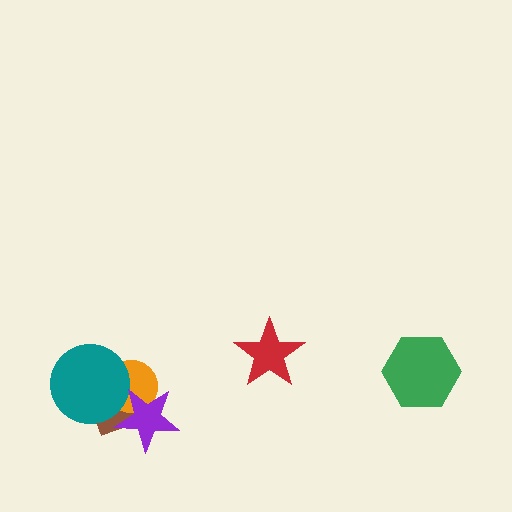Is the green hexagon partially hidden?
No, no other shape covers it.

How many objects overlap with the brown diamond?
3 objects overlap with the brown diamond.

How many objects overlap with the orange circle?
3 objects overlap with the orange circle.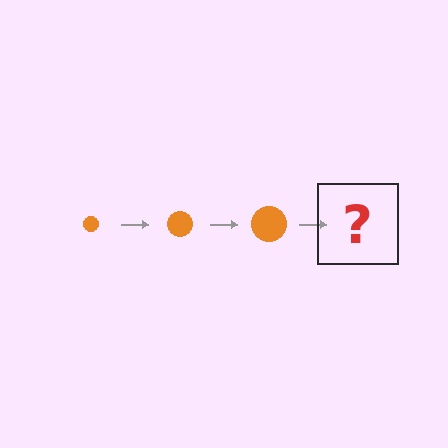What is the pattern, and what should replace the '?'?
The pattern is that the circle gets progressively larger each step. The '?' should be an orange circle, larger than the previous one.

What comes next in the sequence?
The next element should be an orange circle, larger than the previous one.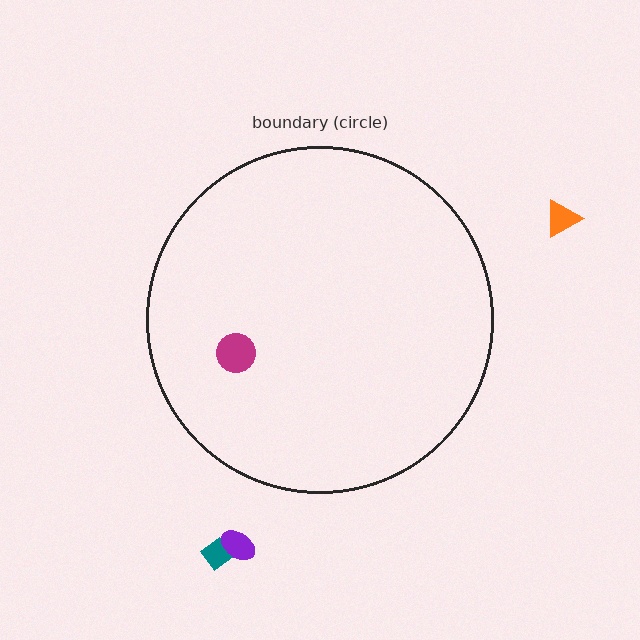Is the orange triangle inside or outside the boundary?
Outside.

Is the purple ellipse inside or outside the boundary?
Outside.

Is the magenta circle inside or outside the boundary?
Inside.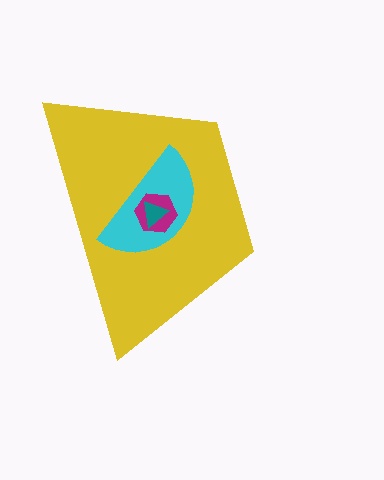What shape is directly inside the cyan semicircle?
The magenta hexagon.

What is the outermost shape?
The yellow trapezoid.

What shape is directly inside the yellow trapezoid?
The cyan semicircle.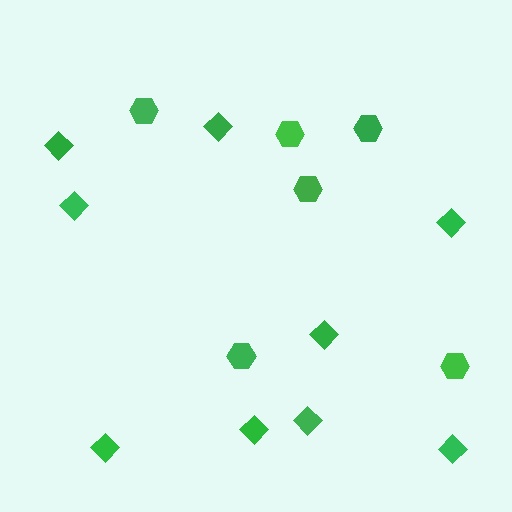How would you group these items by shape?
There are 2 groups: one group of diamonds (9) and one group of hexagons (6).